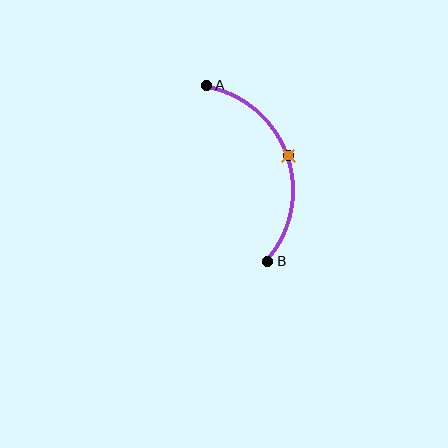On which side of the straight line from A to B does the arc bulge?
The arc bulges to the right of the straight line connecting A and B.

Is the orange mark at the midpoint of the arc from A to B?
Yes. The orange mark lies on the arc at equal arc-length from both A and B — it is the arc midpoint.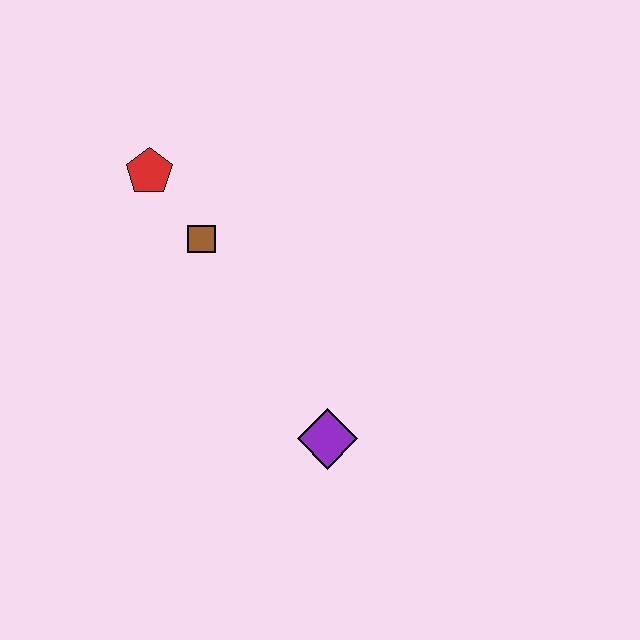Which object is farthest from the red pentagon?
The purple diamond is farthest from the red pentagon.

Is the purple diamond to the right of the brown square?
Yes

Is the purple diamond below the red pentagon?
Yes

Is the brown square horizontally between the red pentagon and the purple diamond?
Yes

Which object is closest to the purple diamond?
The brown square is closest to the purple diamond.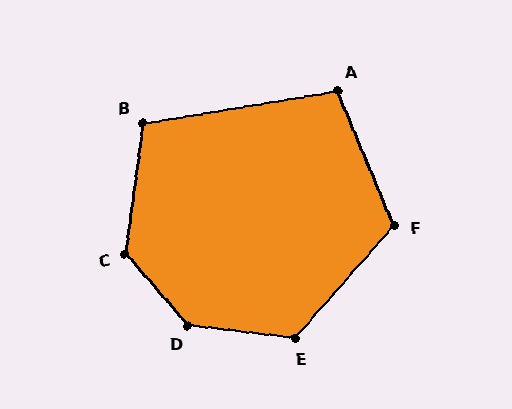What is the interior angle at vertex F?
Approximately 116 degrees (obtuse).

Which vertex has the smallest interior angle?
A, at approximately 103 degrees.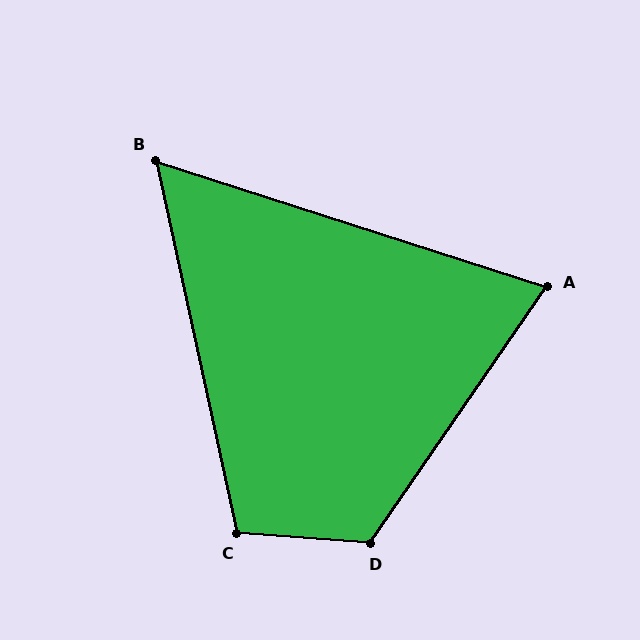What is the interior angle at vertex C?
Approximately 107 degrees (obtuse).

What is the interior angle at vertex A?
Approximately 73 degrees (acute).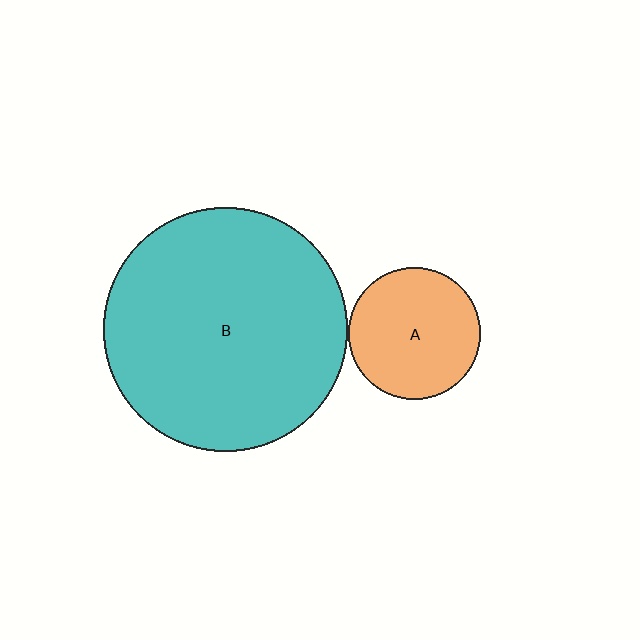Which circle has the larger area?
Circle B (teal).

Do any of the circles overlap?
No, none of the circles overlap.